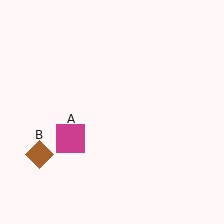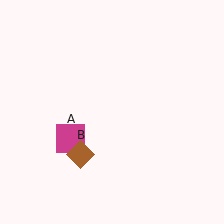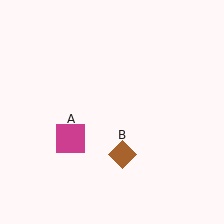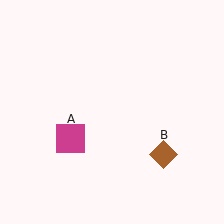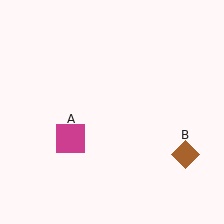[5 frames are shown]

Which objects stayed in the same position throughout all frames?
Magenta square (object A) remained stationary.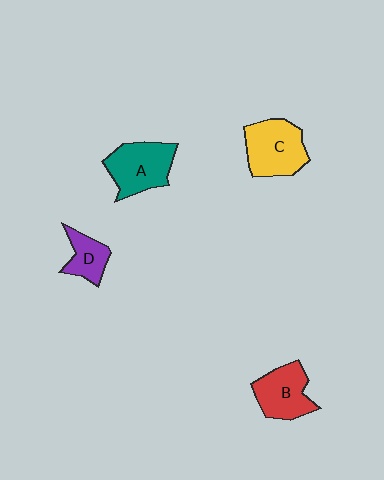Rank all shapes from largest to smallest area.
From largest to smallest: C (yellow), A (teal), B (red), D (purple).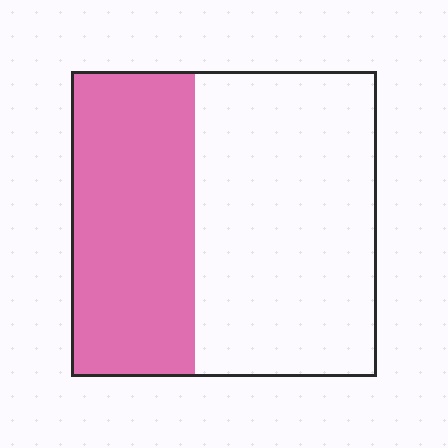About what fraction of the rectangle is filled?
About two fifths (2/5).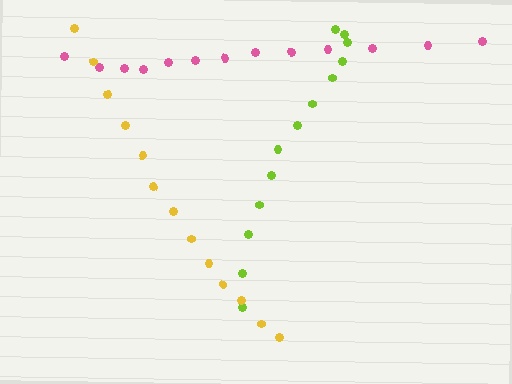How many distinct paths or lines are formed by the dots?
There are 3 distinct paths.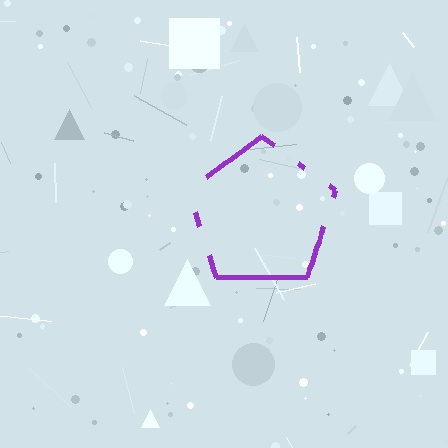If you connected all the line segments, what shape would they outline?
They would outline a pentagon.